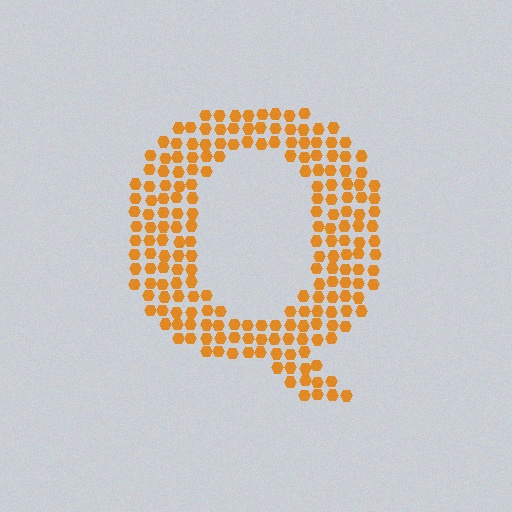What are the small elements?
The small elements are hexagons.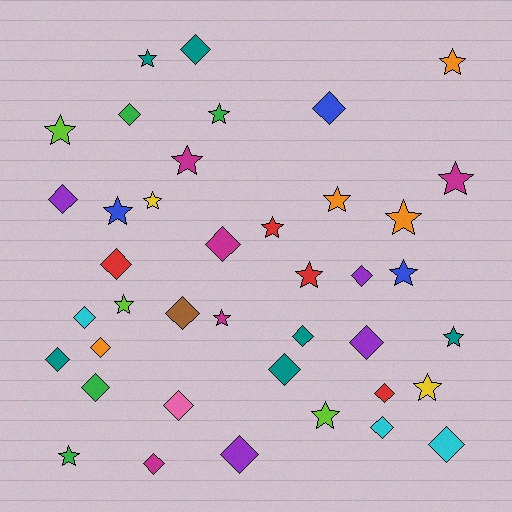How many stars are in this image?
There are 19 stars.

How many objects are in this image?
There are 40 objects.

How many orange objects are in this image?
There are 4 orange objects.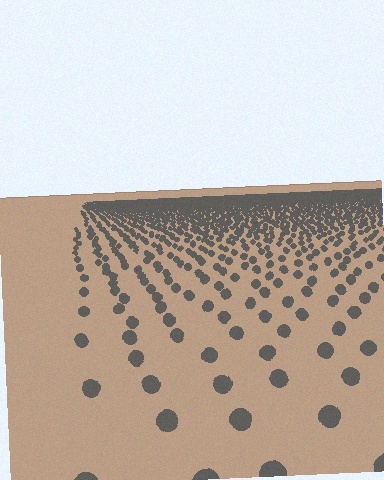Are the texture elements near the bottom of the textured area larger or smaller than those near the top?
Larger. Near the bottom, elements are closer to the viewer and appear at a bigger on-screen size.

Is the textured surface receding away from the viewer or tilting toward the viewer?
The surface is receding away from the viewer. Texture elements get smaller and denser toward the top.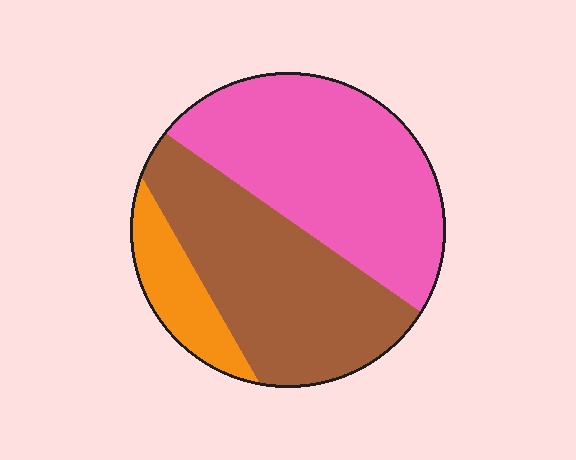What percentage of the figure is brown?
Brown covers roughly 40% of the figure.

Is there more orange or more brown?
Brown.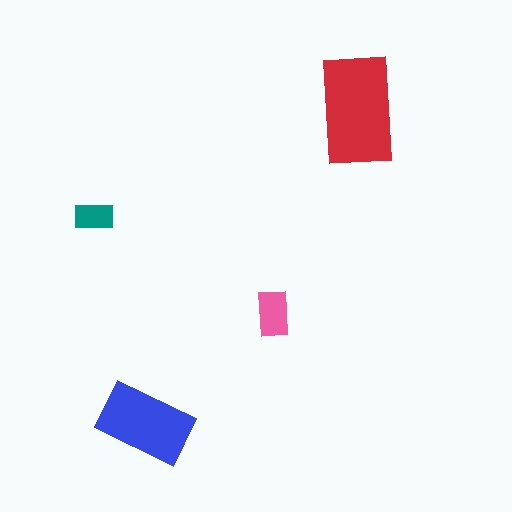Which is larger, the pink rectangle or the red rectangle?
The red one.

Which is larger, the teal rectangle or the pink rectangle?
The pink one.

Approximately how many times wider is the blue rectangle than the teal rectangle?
About 2.5 times wider.